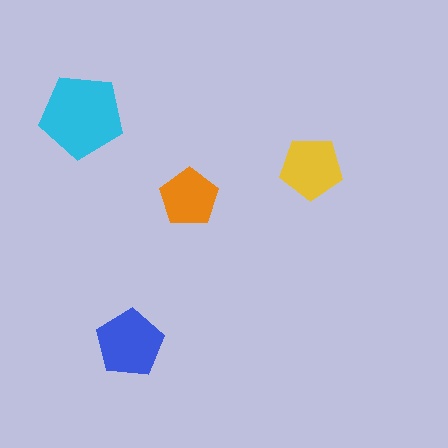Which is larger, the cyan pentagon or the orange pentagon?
The cyan one.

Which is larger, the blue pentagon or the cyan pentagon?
The cyan one.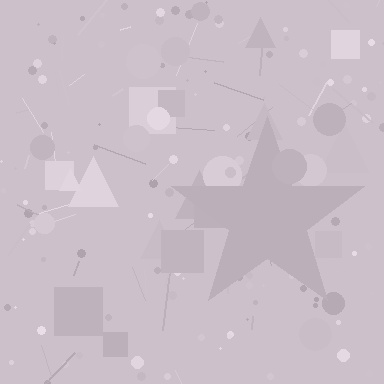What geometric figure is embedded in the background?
A star is embedded in the background.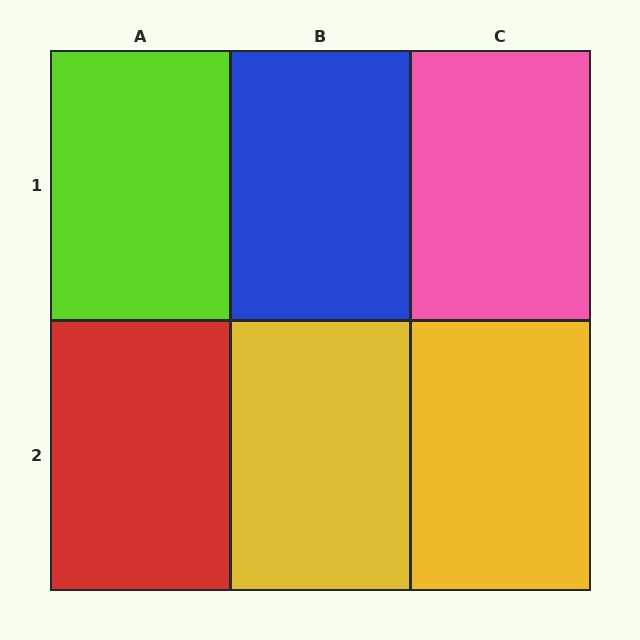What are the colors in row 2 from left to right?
Red, yellow, yellow.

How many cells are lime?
1 cell is lime.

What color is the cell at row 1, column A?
Lime.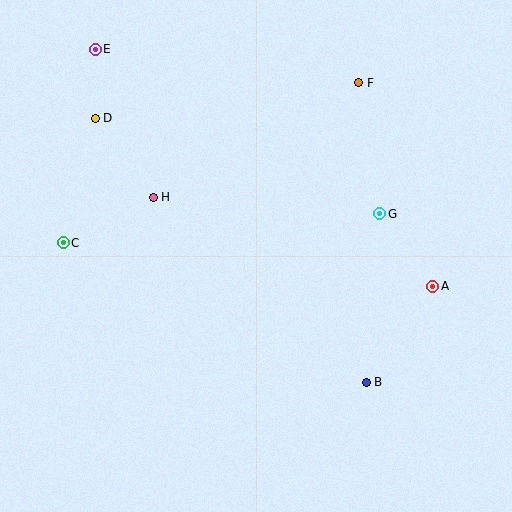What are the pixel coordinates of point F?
Point F is at (359, 83).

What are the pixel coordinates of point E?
Point E is at (95, 49).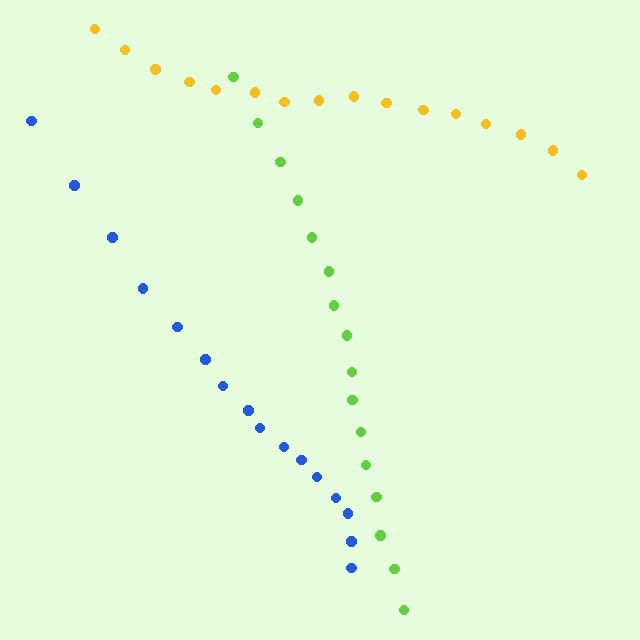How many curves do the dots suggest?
There are 3 distinct paths.